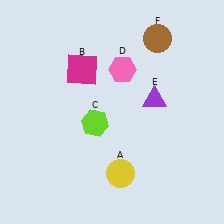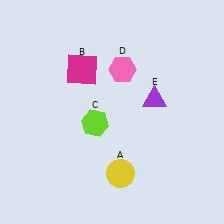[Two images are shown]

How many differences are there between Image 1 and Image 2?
There is 1 difference between the two images.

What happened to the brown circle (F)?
The brown circle (F) was removed in Image 2. It was in the top-right area of Image 1.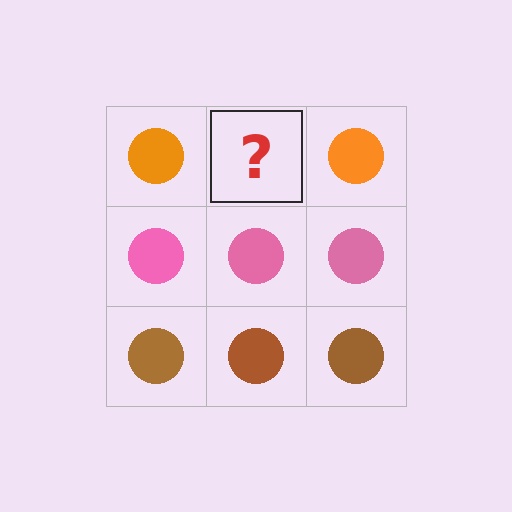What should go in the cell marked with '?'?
The missing cell should contain an orange circle.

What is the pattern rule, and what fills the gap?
The rule is that each row has a consistent color. The gap should be filled with an orange circle.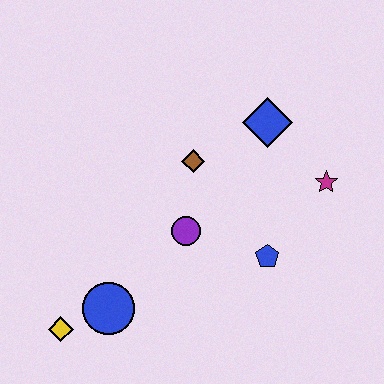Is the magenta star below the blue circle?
No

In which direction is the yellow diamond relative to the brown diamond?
The yellow diamond is below the brown diamond.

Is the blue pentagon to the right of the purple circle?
Yes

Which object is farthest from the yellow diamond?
The magenta star is farthest from the yellow diamond.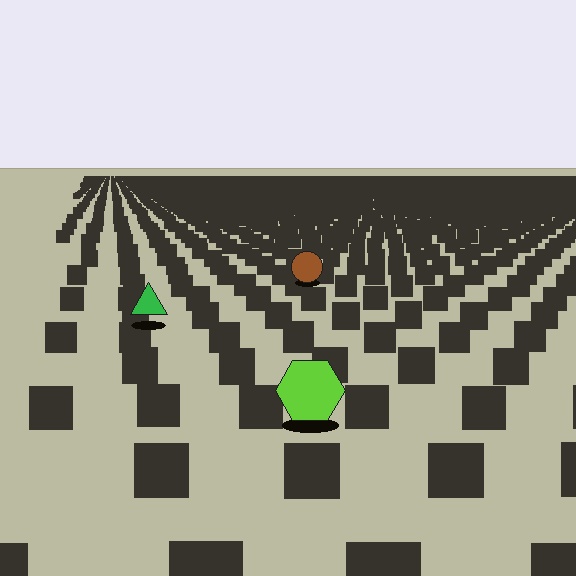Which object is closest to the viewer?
The lime hexagon is closest. The texture marks near it are larger and more spread out.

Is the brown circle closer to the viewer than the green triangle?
No. The green triangle is closer — you can tell from the texture gradient: the ground texture is coarser near it.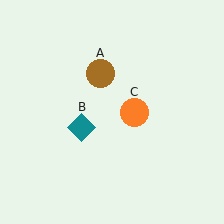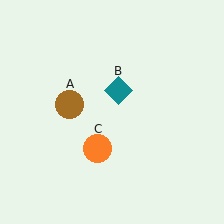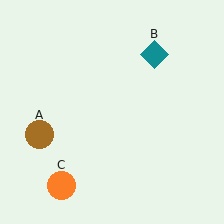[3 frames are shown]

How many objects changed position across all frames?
3 objects changed position: brown circle (object A), teal diamond (object B), orange circle (object C).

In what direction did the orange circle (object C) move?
The orange circle (object C) moved down and to the left.